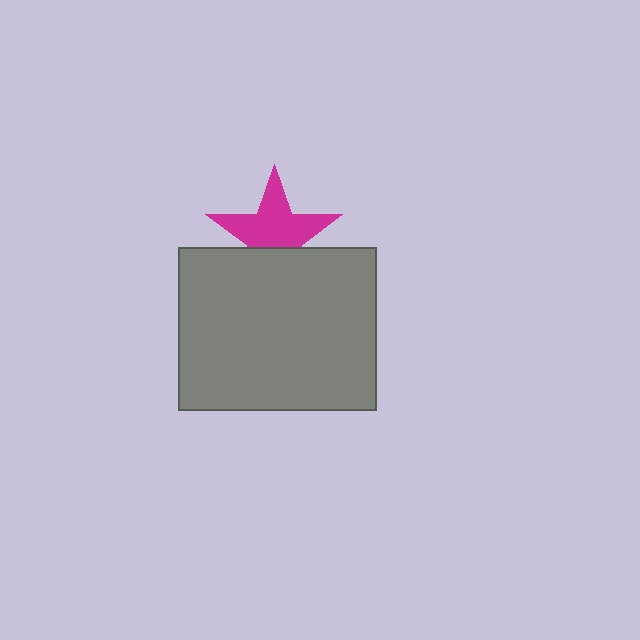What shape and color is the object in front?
The object in front is a gray rectangle.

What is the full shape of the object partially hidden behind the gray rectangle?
The partially hidden object is a magenta star.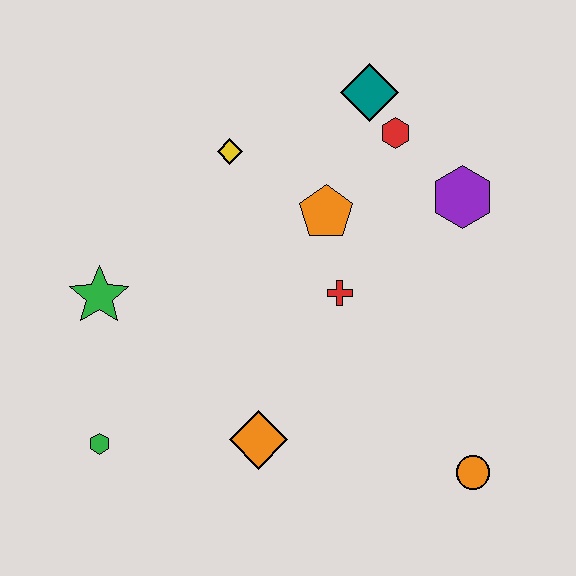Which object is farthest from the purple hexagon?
The green hexagon is farthest from the purple hexagon.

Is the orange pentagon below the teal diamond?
Yes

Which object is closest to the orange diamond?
The green hexagon is closest to the orange diamond.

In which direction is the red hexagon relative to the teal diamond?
The red hexagon is below the teal diamond.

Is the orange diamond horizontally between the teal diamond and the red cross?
No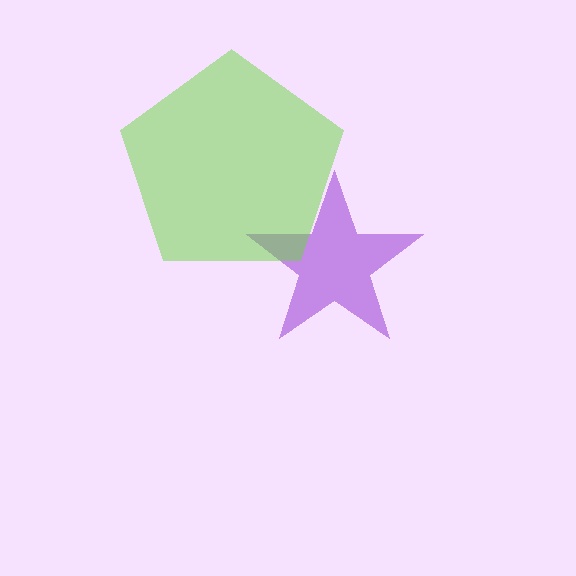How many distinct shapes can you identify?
There are 2 distinct shapes: a purple star, a lime pentagon.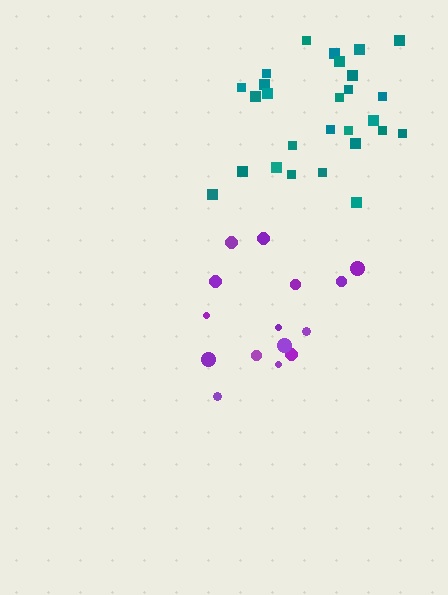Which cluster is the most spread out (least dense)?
Purple.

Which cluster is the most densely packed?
Teal.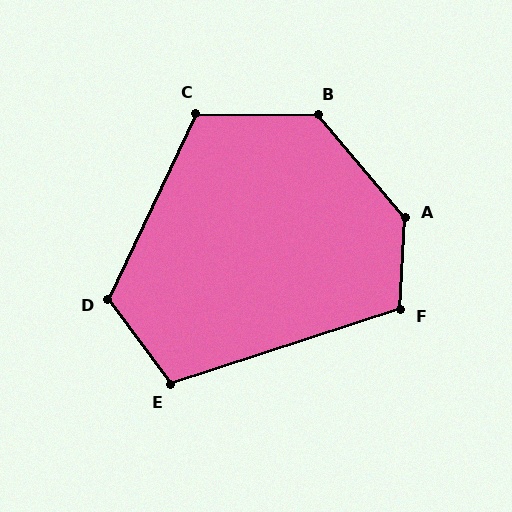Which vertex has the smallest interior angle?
E, at approximately 108 degrees.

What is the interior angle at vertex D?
Approximately 118 degrees (obtuse).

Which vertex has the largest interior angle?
A, at approximately 137 degrees.